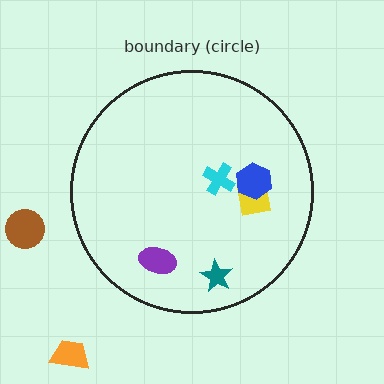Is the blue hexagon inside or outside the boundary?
Inside.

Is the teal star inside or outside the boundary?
Inside.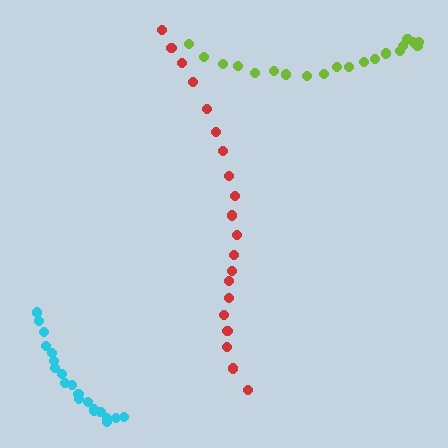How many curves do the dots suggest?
There are 3 distinct paths.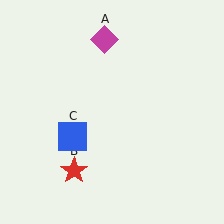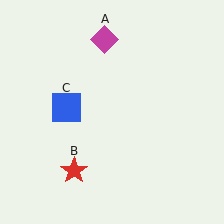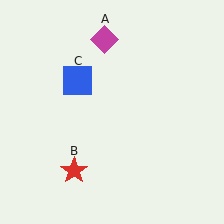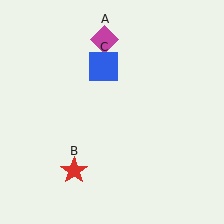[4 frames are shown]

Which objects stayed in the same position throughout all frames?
Magenta diamond (object A) and red star (object B) remained stationary.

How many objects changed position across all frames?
1 object changed position: blue square (object C).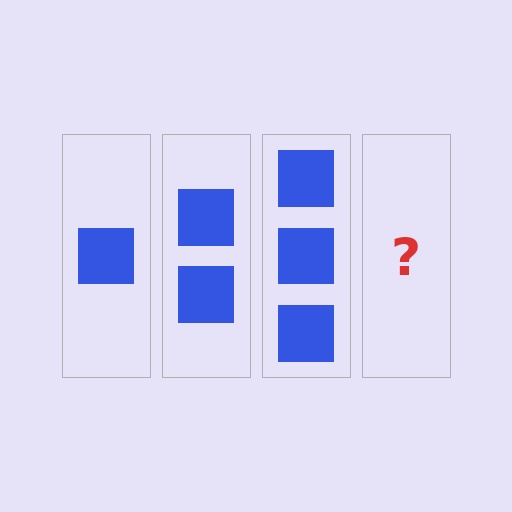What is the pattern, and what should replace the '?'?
The pattern is that each step adds one more square. The '?' should be 4 squares.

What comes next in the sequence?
The next element should be 4 squares.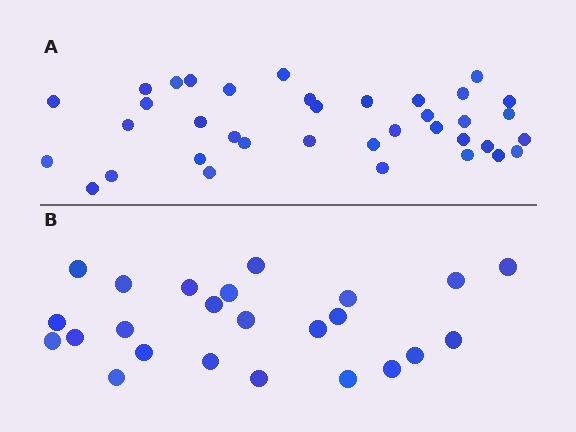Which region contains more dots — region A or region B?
Region A (the top region) has more dots.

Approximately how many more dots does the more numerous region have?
Region A has approximately 15 more dots than region B.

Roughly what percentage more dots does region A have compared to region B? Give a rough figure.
About 55% more.